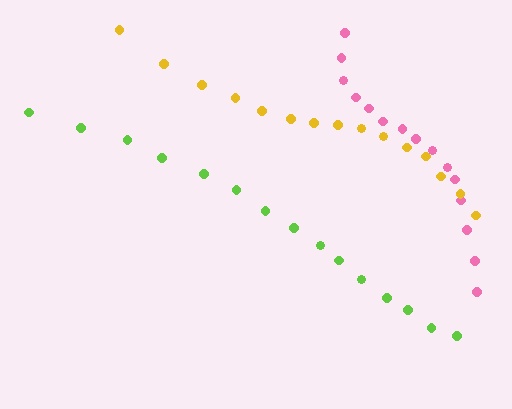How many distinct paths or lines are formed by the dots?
There are 3 distinct paths.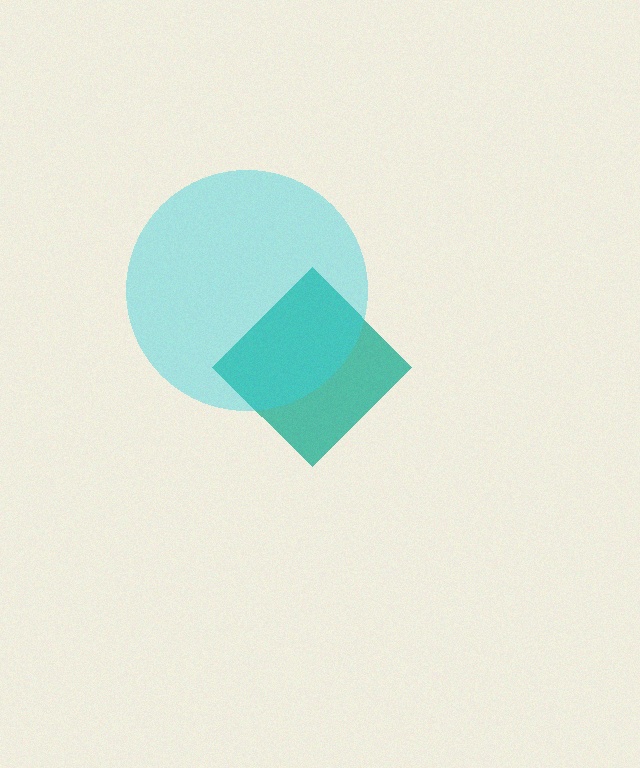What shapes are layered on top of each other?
The layered shapes are: a teal diamond, a cyan circle.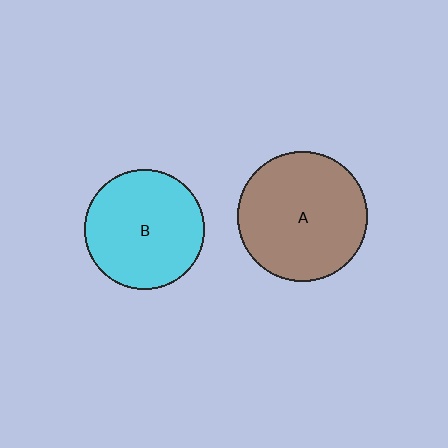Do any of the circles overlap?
No, none of the circles overlap.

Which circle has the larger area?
Circle A (brown).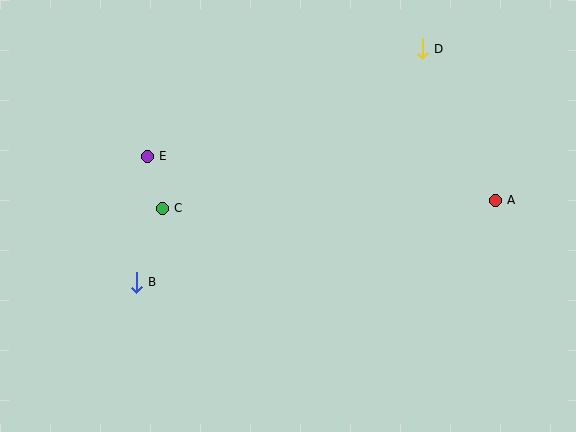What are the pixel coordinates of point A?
Point A is at (495, 200).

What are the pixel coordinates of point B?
Point B is at (136, 282).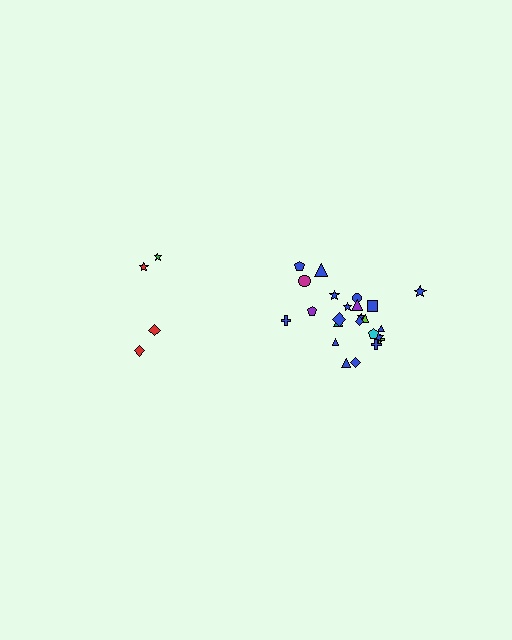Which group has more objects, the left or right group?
The right group.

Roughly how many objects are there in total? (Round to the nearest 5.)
Roughly 30 objects in total.